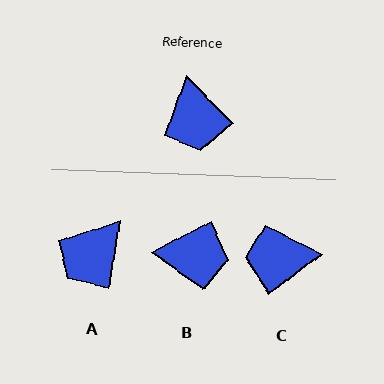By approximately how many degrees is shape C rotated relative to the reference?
Approximately 97 degrees clockwise.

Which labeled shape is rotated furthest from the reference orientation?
C, about 97 degrees away.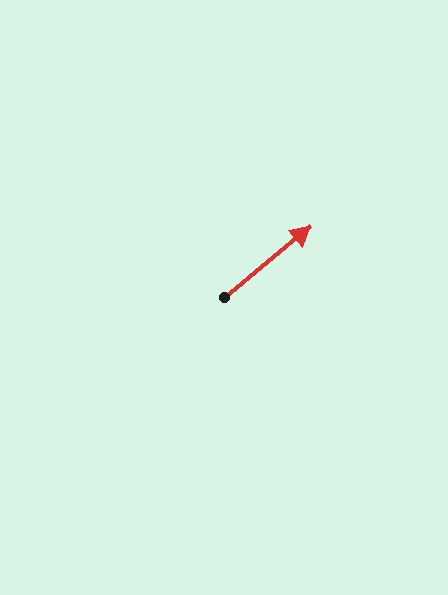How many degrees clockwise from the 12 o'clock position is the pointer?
Approximately 51 degrees.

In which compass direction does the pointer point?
Northeast.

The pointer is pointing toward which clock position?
Roughly 2 o'clock.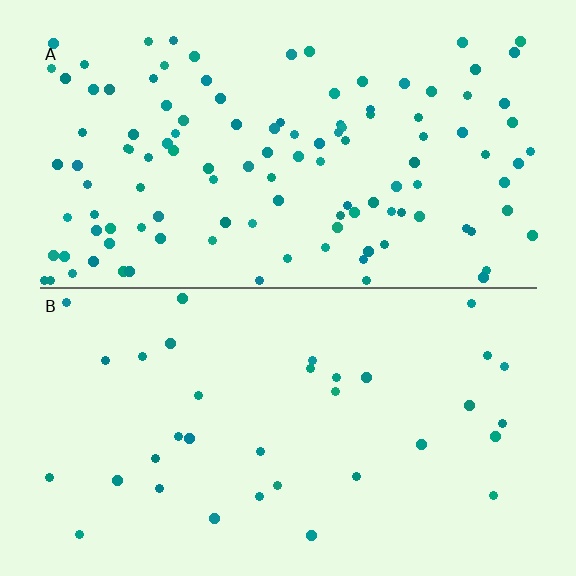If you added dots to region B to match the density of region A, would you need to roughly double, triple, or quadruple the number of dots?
Approximately triple.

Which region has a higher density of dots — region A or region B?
A (the top).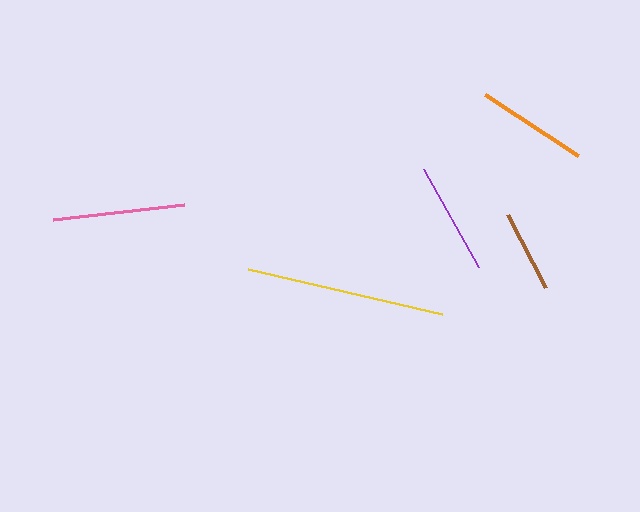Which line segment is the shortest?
The brown line is the shortest at approximately 82 pixels.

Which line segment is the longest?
The yellow line is the longest at approximately 199 pixels.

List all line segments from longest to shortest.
From longest to shortest: yellow, pink, purple, orange, brown.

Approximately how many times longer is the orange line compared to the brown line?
The orange line is approximately 1.4 times the length of the brown line.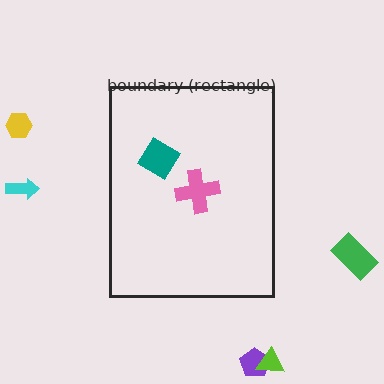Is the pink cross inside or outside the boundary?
Inside.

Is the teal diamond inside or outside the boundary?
Inside.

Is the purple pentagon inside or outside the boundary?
Outside.